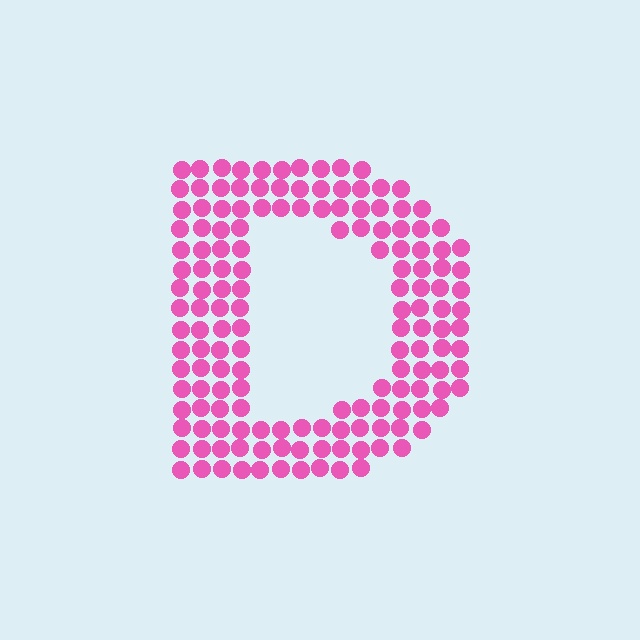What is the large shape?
The large shape is the letter D.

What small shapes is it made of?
It is made of small circles.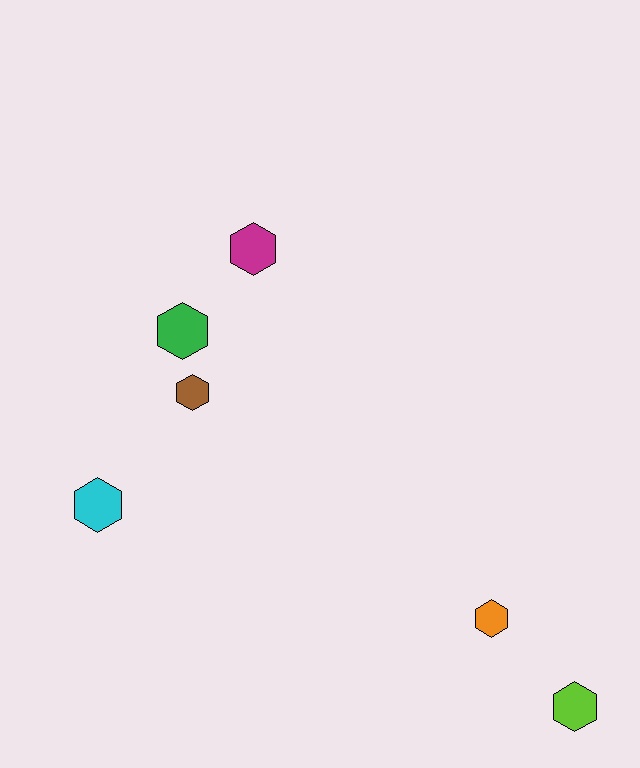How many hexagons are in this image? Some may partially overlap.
There are 6 hexagons.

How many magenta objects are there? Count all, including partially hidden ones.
There is 1 magenta object.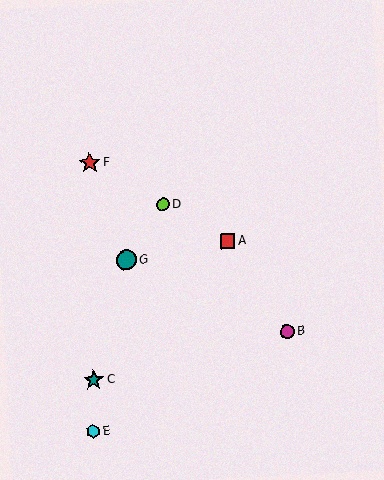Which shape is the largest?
The red star (labeled F) is the largest.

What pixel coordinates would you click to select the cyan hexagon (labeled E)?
Click at (93, 432) to select the cyan hexagon E.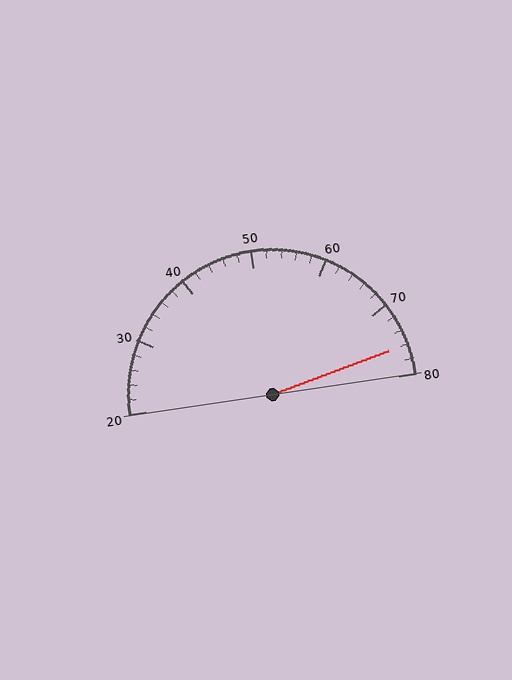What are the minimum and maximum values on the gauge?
The gauge ranges from 20 to 80.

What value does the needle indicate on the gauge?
The needle indicates approximately 76.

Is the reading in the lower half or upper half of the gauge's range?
The reading is in the upper half of the range (20 to 80).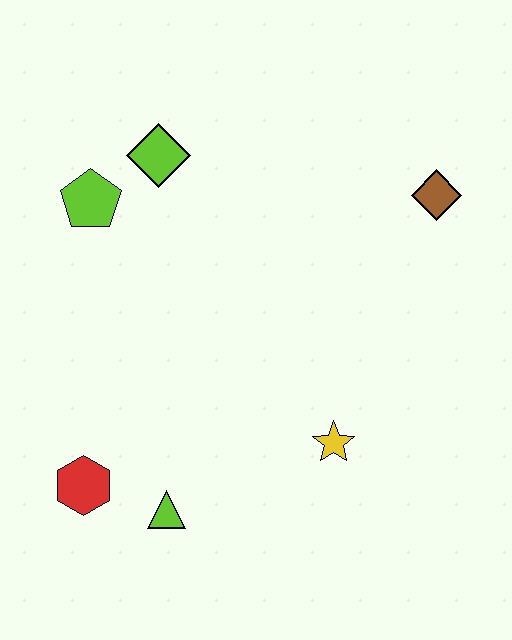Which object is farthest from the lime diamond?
The lime triangle is farthest from the lime diamond.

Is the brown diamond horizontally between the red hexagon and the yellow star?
No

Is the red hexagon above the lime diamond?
No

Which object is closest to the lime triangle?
The red hexagon is closest to the lime triangle.